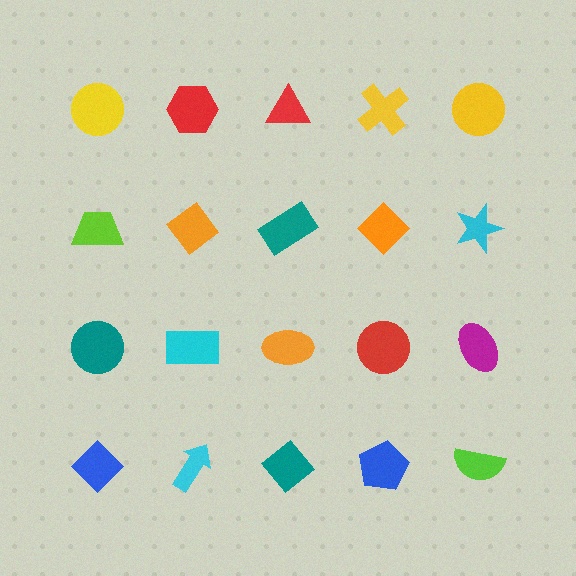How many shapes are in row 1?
5 shapes.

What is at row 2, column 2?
An orange diamond.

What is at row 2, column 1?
A lime trapezoid.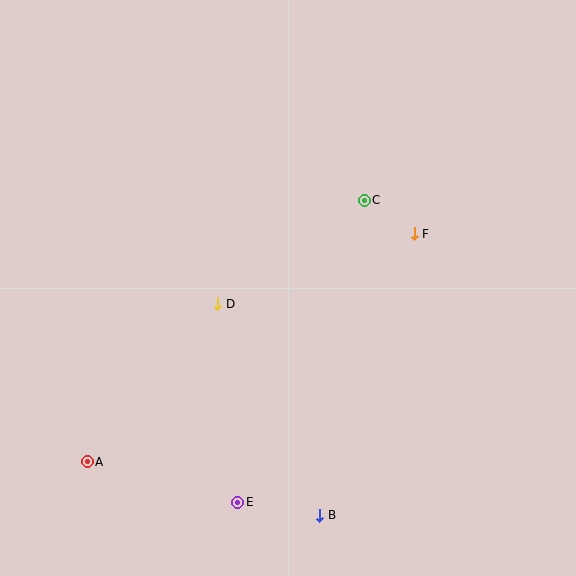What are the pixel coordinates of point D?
Point D is at (218, 304).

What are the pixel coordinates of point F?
Point F is at (414, 234).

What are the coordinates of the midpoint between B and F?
The midpoint between B and F is at (367, 374).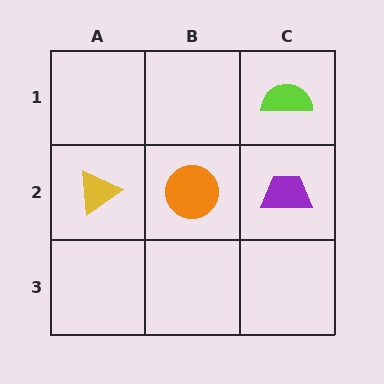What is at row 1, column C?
A lime semicircle.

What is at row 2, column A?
A yellow triangle.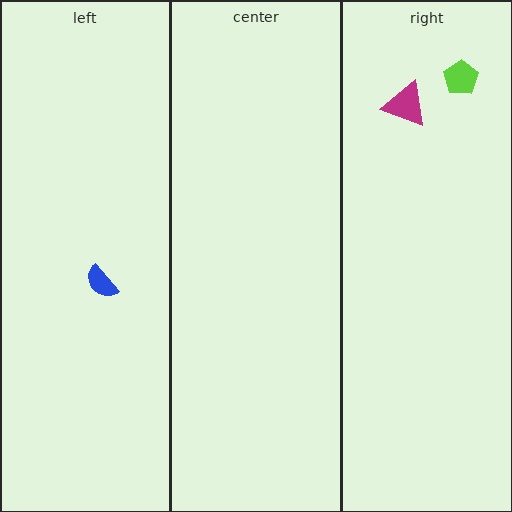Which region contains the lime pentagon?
The right region.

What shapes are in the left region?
The blue semicircle.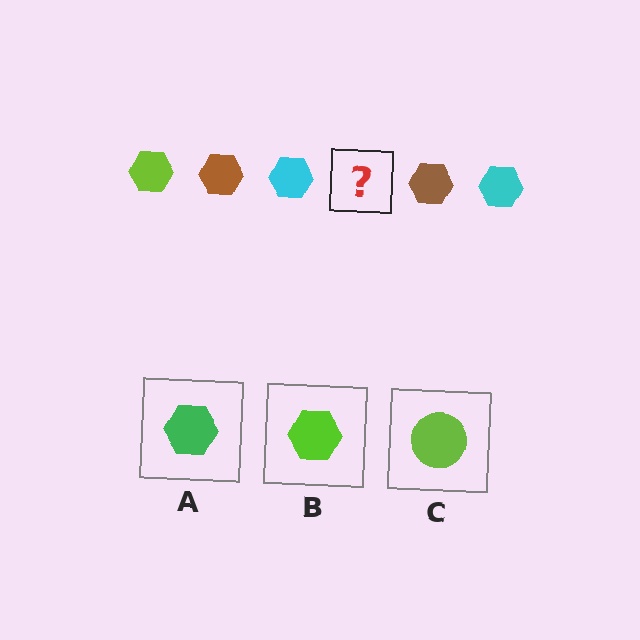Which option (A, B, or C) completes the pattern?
B.